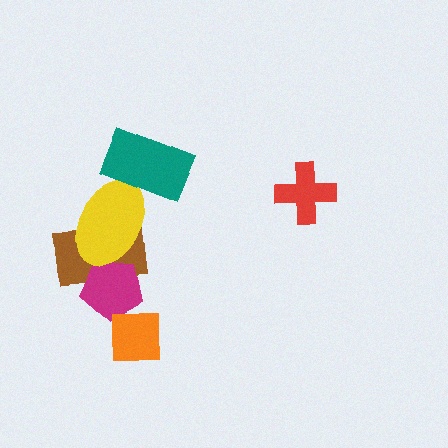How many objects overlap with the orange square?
1 object overlaps with the orange square.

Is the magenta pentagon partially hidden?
Yes, it is partially covered by another shape.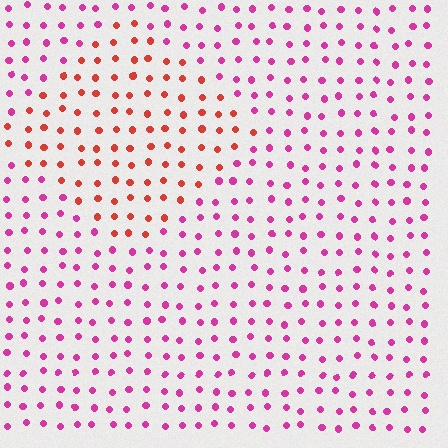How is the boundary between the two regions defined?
The boundary is defined purely by a slight shift in hue (about 44 degrees). Spacing, size, and orientation are identical on both sides.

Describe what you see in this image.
The image is filled with small magenta elements in a uniform arrangement. A diamond-shaped region is visible where the elements are tinted to a slightly different hue, forming a subtle color boundary.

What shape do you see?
I see a diamond.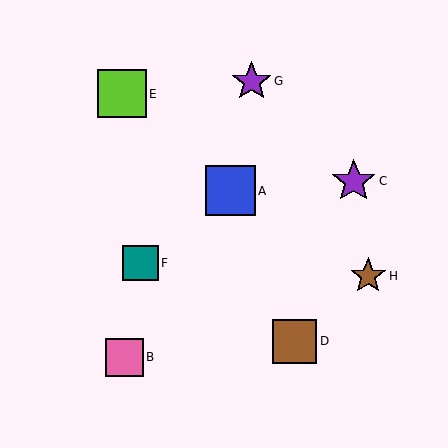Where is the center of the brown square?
The center of the brown square is at (295, 341).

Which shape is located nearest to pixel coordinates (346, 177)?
The purple star (labeled C) at (354, 181) is nearest to that location.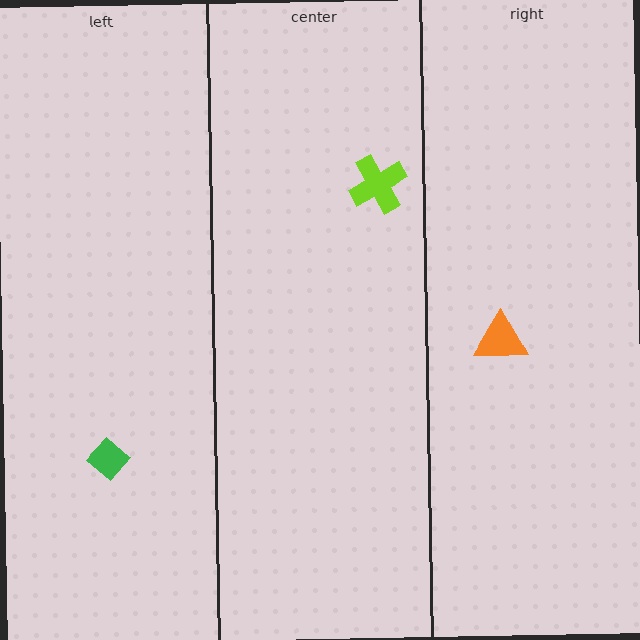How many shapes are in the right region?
1.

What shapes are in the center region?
The lime cross.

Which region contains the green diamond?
The left region.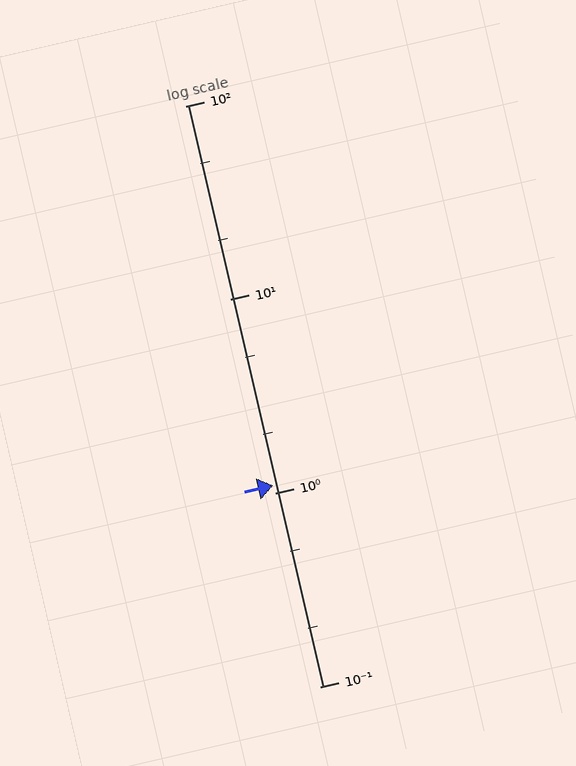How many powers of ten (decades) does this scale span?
The scale spans 3 decades, from 0.1 to 100.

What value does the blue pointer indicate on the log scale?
The pointer indicates approximately 1.1.